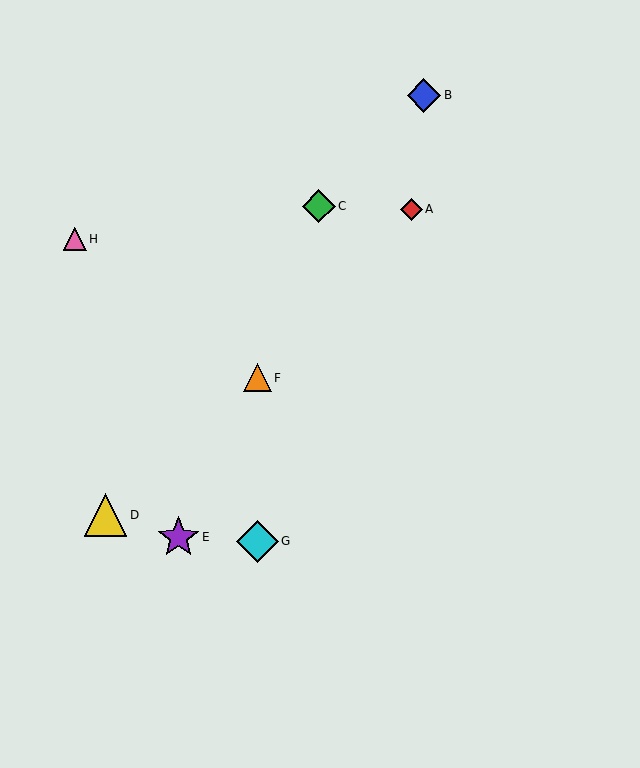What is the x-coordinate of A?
Object A is at x≈411.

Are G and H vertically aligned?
No, G is at x≈257 and H is at x≈75.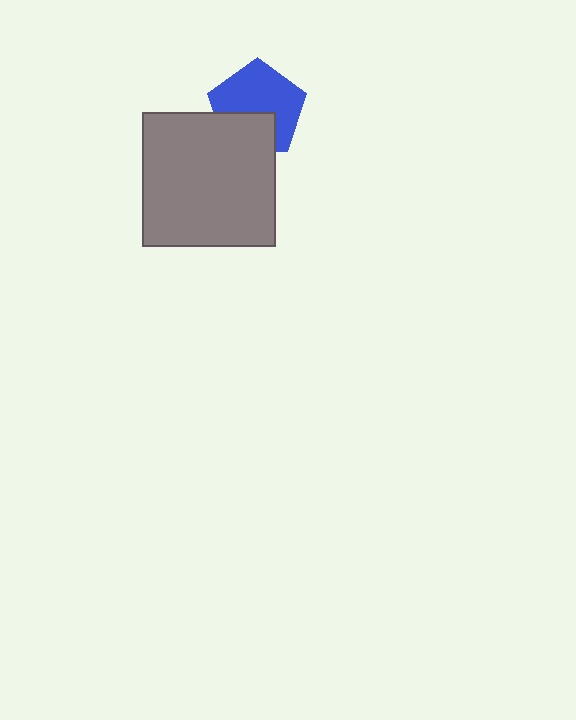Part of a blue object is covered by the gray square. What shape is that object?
It is a pentagon.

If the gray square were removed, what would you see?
You would see the complete blue pentagon.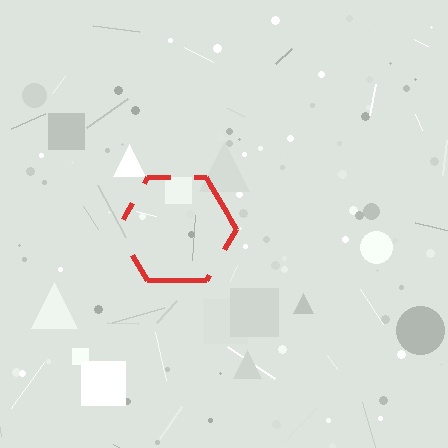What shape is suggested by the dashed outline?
The dashed outline suggests a hexagon.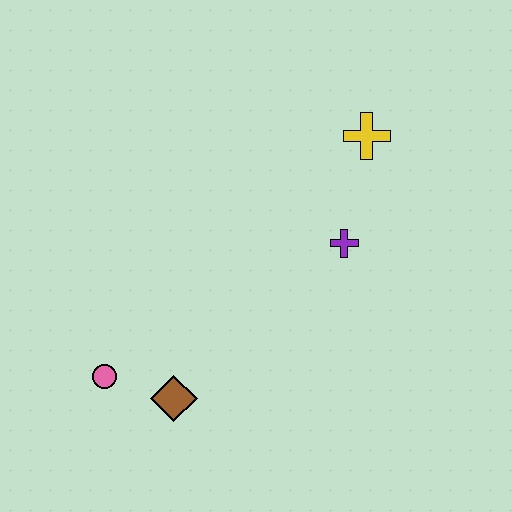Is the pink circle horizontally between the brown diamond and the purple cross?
No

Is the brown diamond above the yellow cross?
No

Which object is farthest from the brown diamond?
The yellow cross is farthest from the brown diamond.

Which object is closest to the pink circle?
The brown diamond is closest to the pink circle.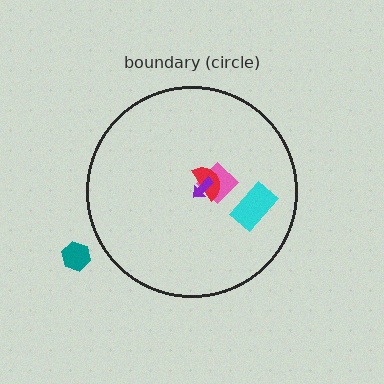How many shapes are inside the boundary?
4 inside, 1 outside.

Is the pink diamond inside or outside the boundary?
Inside.